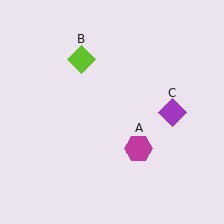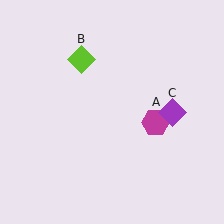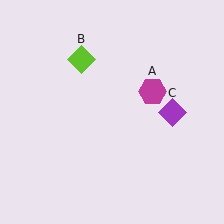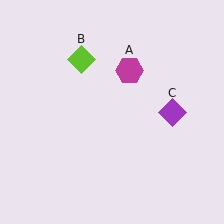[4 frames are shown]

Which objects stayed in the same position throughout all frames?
Lime diamond (object B) and purple diamond (object C) remained stationary.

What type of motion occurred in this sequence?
The magenta hexagon (object A) rotated counterclockwise around the center of the scene.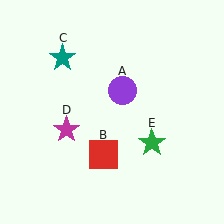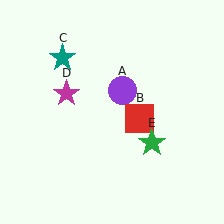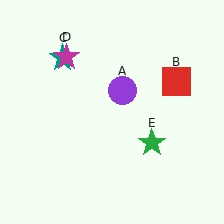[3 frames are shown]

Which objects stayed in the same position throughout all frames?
Purple circle (object A) and teal star (object C) and green star (object E) remained stationary.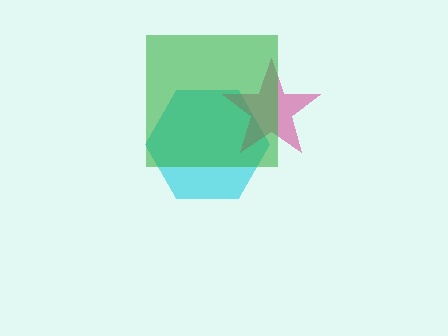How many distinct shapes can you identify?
There are 3 distinct shapes: a cyan hexagon, a magenta star, a green square.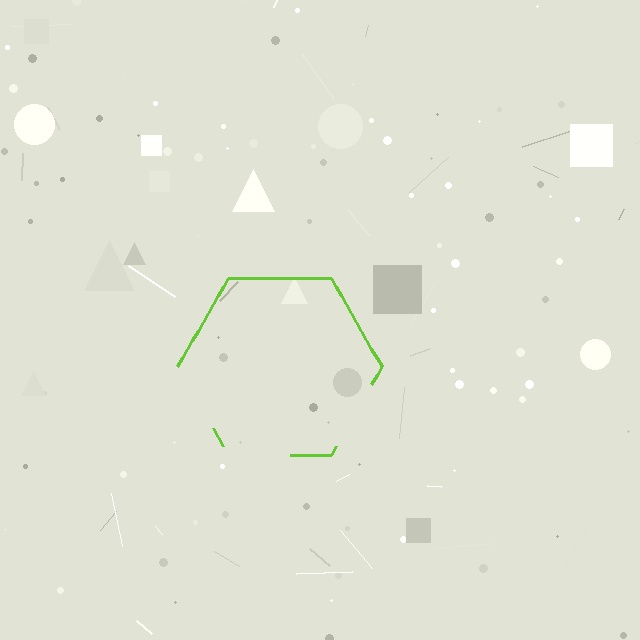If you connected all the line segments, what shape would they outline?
They would outline a hexagon.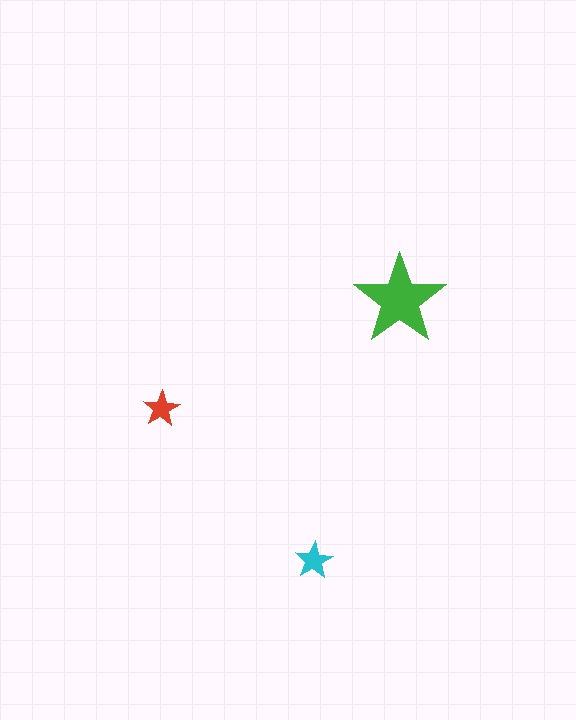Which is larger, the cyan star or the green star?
The green one.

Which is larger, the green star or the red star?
The green one.